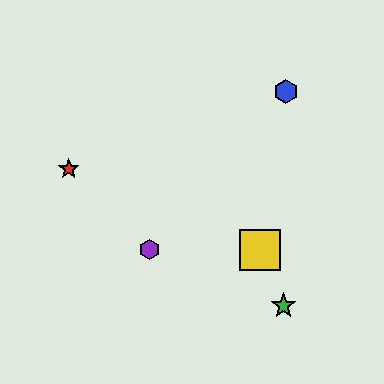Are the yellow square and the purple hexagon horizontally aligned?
Yes, both are at y≈250.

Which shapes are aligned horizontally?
The yellow square, the purple hexagon are aligned horizontally.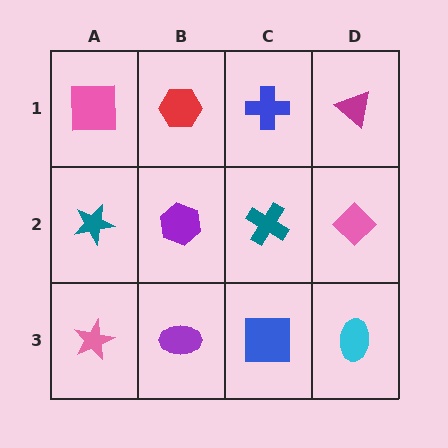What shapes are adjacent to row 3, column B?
A purple hexagon (row 2, column B), a pink star (row 3, column A), a blue square (row 3, column C).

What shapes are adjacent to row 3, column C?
A teal cross (row 2, column C), a purple ellipse (row 3, column B), a cyan ellipse (row 3, column D).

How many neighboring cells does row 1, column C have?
3.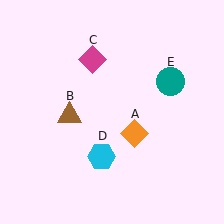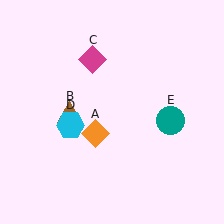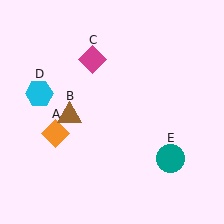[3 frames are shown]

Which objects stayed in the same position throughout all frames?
Brown triangle (object B) and magenta diamond (object C) remained stationary.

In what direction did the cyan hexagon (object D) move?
The cyan hexagon (object D) moved up and to the left.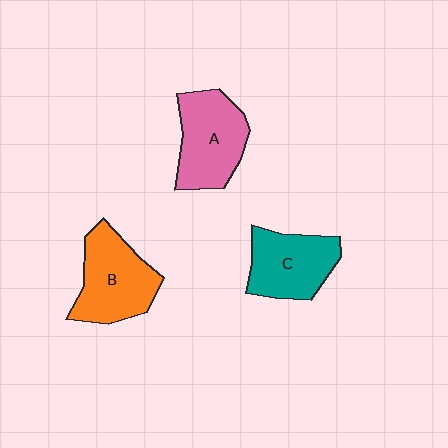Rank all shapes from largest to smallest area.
From largest to smallest: B (orange), A (pink), C (teal).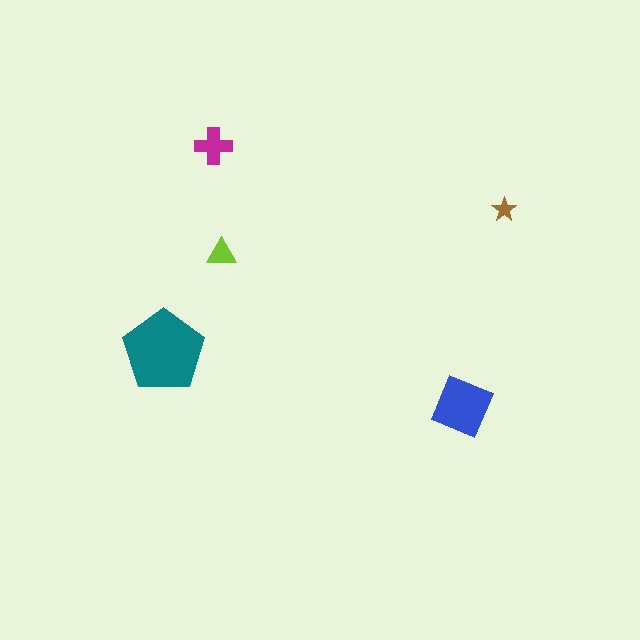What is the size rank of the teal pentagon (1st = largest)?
1st.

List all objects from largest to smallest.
The teal pentagon, the blue diamond, the magenta cross, the lime triangle, the brown star.